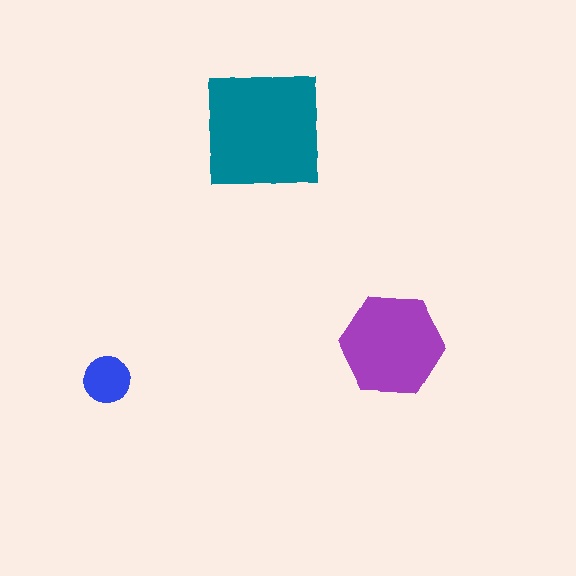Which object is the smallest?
The blue circle.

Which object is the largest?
The teal square.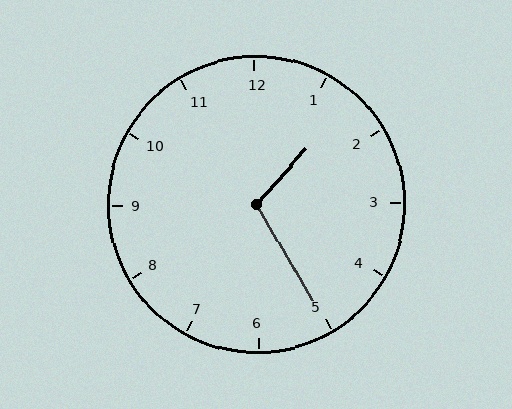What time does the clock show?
1:25.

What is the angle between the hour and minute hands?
Approximately 108 degrees.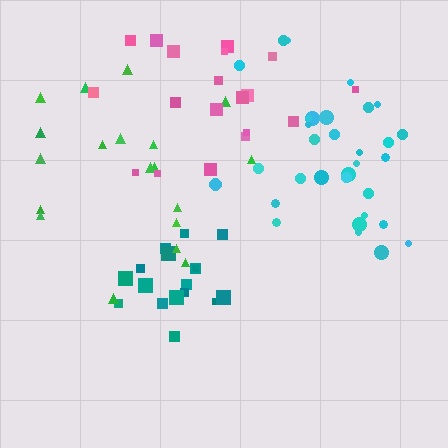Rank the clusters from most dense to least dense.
teal, cyan, pink, green.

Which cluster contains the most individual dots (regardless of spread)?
Cyan (32).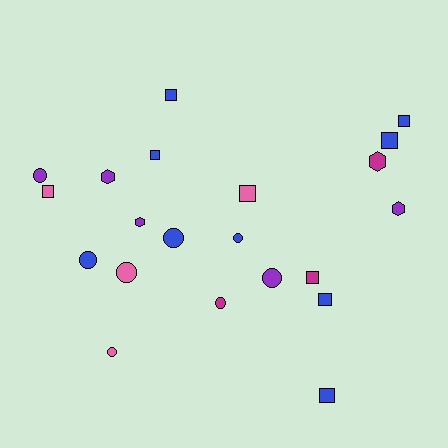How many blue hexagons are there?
There are no blue hexagons.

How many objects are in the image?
There are 21 objects.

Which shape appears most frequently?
Square, with 9 objects.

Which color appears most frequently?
Blue, with 9 objects.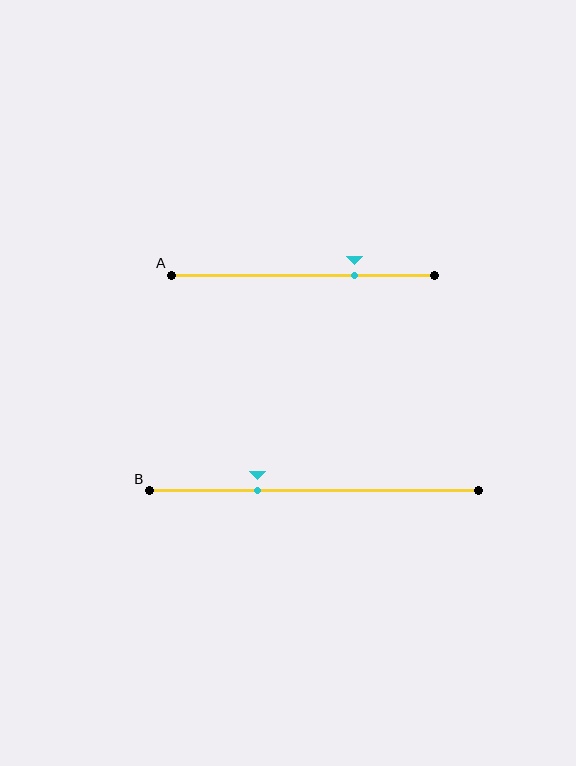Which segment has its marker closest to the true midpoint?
Segment B has its marker closest to the true midpoint.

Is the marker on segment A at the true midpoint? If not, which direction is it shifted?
No, the marker on segment A is shifted to the right by about 20% of the segment length.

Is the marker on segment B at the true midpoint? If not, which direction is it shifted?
No, the marker on segment B is shifted to the left by about 17% of the segment length.